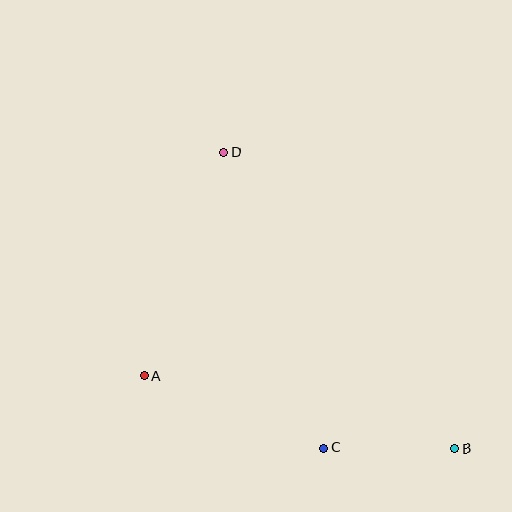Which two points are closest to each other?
Points B and C are closest to each other.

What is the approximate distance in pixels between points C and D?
The distance between C and D is approximately 312 pixels.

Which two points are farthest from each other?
Points B and D are farthest from each other.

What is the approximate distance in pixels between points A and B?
The distance between A and B is approximately 319 pixels.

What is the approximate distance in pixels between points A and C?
The distance between A and C is approximately 194 pixels.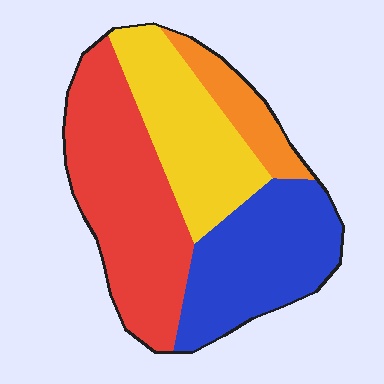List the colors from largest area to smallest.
From largest to smallest: red, blue, yellow, orange.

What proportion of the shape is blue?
Blue covers roughly 30% of the shape.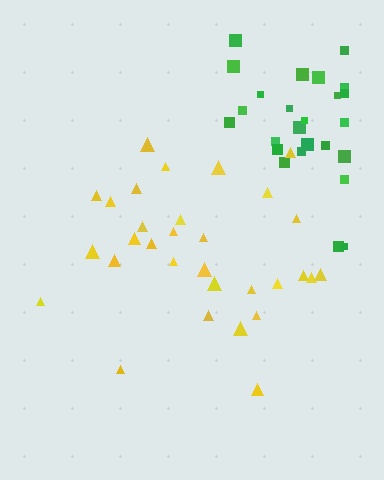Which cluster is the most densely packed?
Green.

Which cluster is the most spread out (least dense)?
Yellow.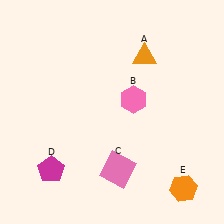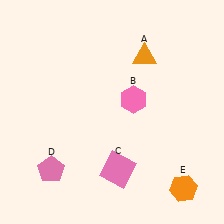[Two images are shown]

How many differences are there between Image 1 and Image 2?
There is 1 difference between the two images.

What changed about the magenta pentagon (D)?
In Image 1, D is magenta. In Image 2, it changed to pink.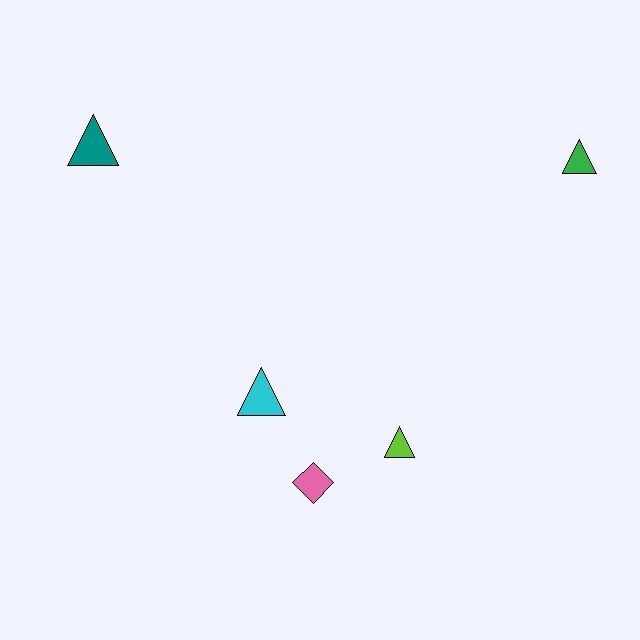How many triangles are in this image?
There are 4 triangles.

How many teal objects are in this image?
There is 1 teal object.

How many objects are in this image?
There are 5 objects.